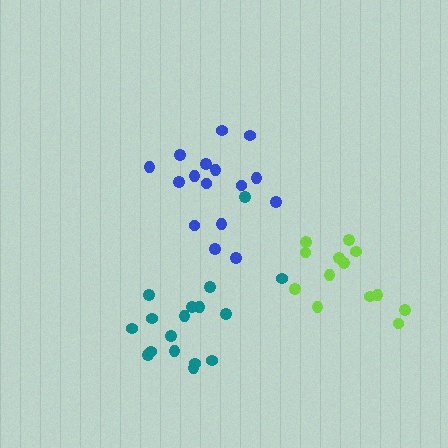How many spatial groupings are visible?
There are 3 spatial groupings.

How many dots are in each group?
Group 1: 17 dots, Group 2: 16 dots, Group 3: 13 dots (46 total).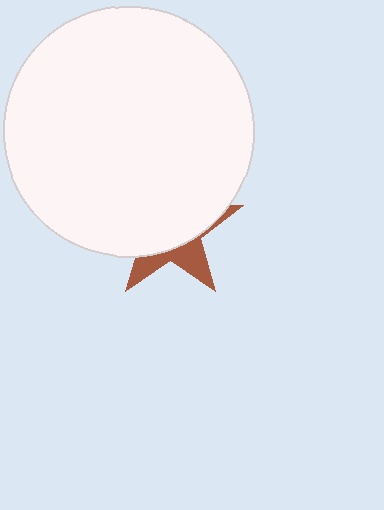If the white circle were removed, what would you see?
You would see the complete brown star.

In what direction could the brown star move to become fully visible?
The brown star could move down. That would shift it out from behind the white circle entirely.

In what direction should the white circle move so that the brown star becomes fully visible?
The white circle should move up. That is the shortest direction to clear the overlap and leave the brown star fully visible.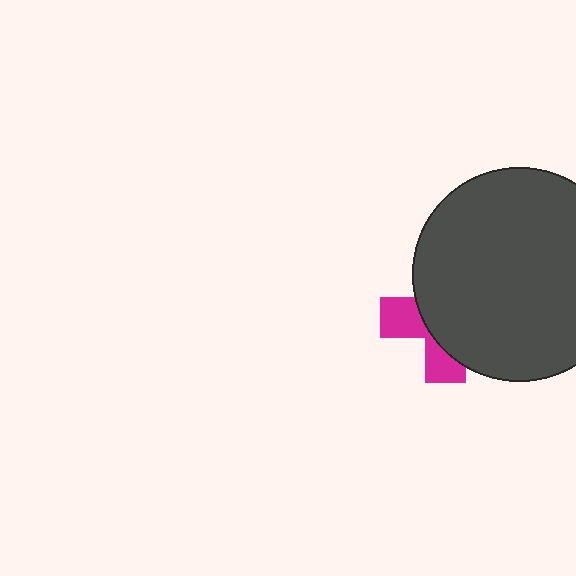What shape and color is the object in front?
The object in front is a dark gray circle.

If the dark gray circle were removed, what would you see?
You would see the complete magenta cross.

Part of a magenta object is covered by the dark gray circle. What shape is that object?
It is a cross.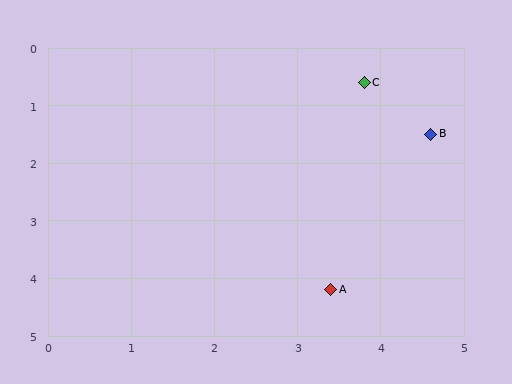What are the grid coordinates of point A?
Point A is at approximately (3.4, 4.2).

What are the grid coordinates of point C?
Point C is at approximately (3.8, 0.6).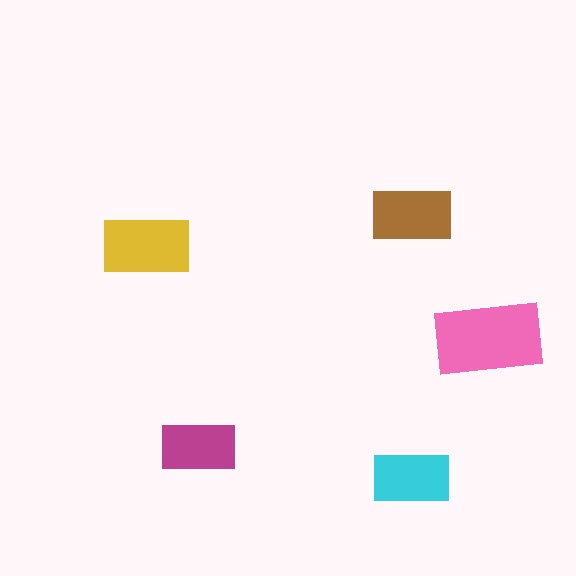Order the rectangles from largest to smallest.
the pink one, the yellow one, the brown one, the cyan one, the magenta one.